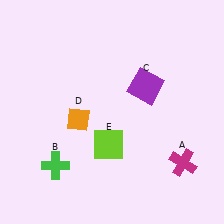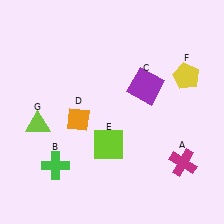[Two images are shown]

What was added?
A yellow pentagon (F), a lime triangle (G) were added in Image 2.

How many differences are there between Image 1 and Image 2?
There are 2 differences between the two images.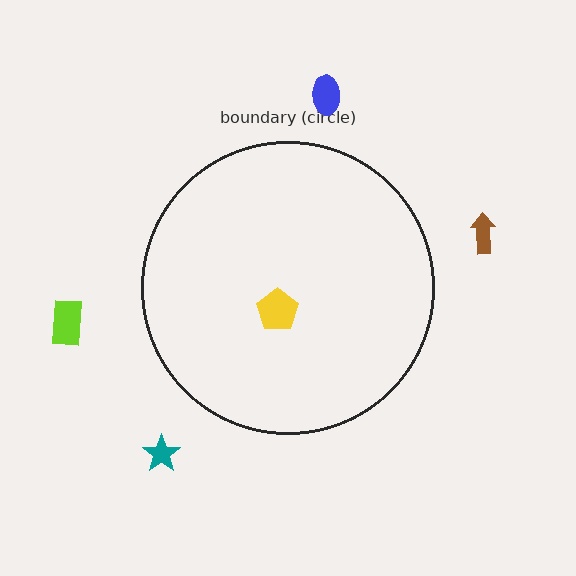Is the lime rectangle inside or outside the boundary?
Outside.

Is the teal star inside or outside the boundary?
Outside.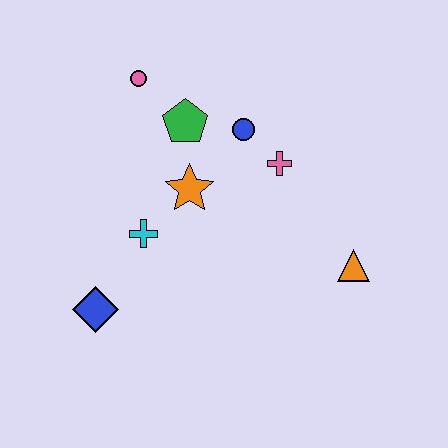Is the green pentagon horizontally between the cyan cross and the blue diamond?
No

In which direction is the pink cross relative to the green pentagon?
The pink cross is to the right of the green pentagon.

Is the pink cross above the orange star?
Yes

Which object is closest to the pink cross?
The blue circle is closest to the pink cross.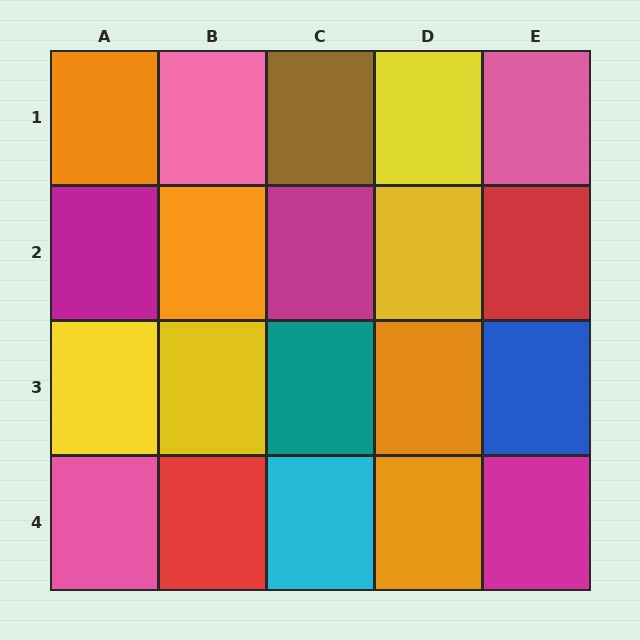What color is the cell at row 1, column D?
Yellow.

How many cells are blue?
1 cell is blue.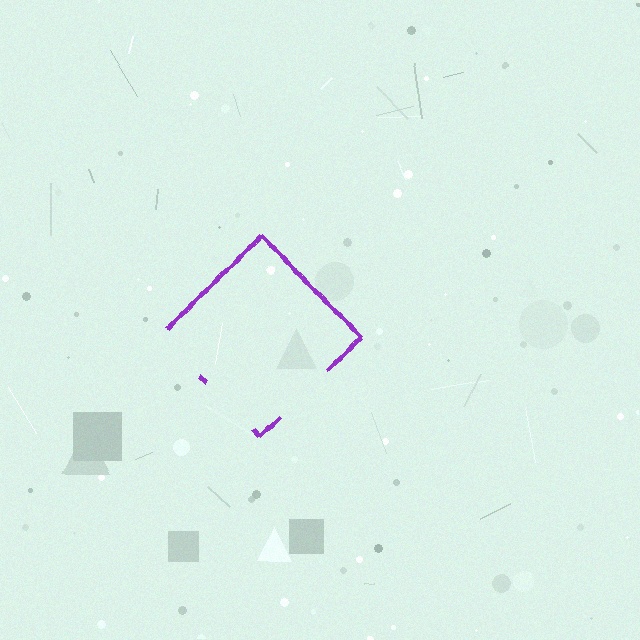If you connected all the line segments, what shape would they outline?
They would outline a diamond.